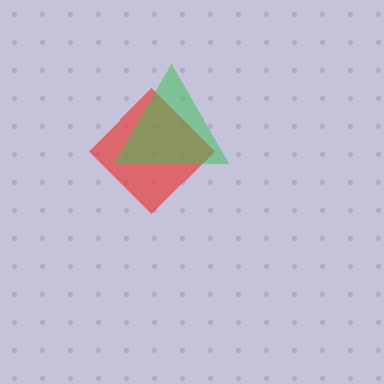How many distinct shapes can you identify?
There are 2 distinct shapes: a red diamond, a green triangle.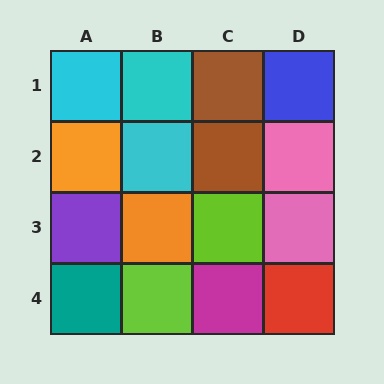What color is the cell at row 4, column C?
Magenta.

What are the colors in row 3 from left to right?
Purple, orange, lime, pink.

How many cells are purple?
1 cell is purple.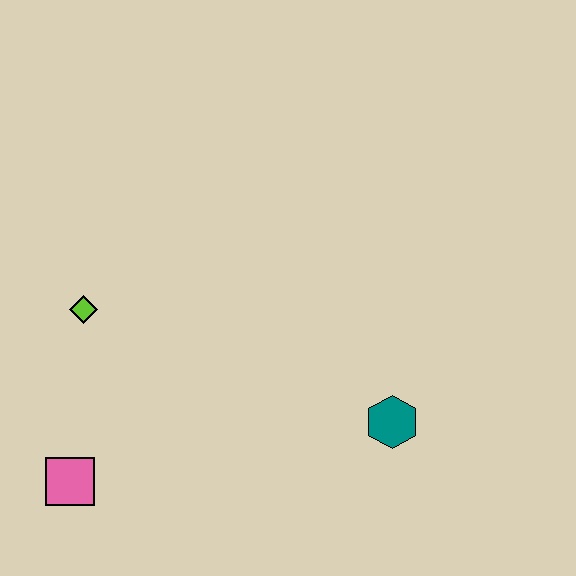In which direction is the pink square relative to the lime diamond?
The pink square is below the lime diamond.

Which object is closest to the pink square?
The lime diamond is closest to the pink square.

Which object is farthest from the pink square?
The teal hexagon is farthest from the pink square.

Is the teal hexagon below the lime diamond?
Yes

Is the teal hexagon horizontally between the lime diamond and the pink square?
No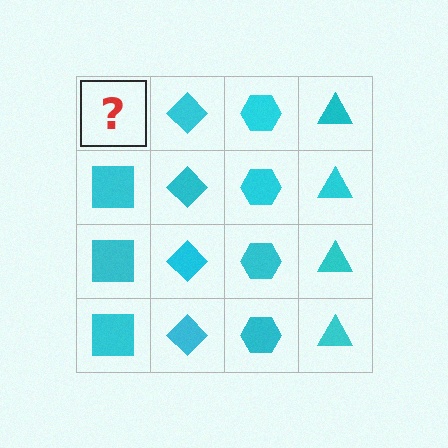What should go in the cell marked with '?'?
The missing cell should contain a cyan square.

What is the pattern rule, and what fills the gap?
The rule is that each column has a consistent shape. The gap should be filled with a cyan square.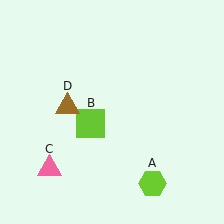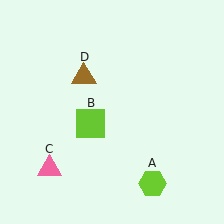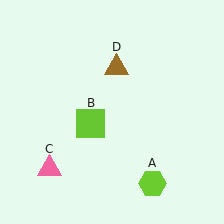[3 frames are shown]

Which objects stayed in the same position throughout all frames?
Lime hexagon (object A) and lime square (object B) and pink triangle (object C) remained stationary.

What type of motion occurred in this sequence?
The brown triangle (object D) rotated clockwise around the center of the scene.